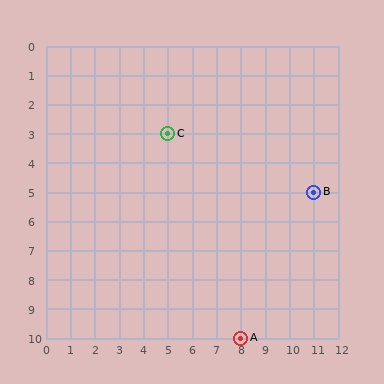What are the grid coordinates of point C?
Point C is at grid coordinates (5, 3).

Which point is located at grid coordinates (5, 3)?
Point C is at (5, 3).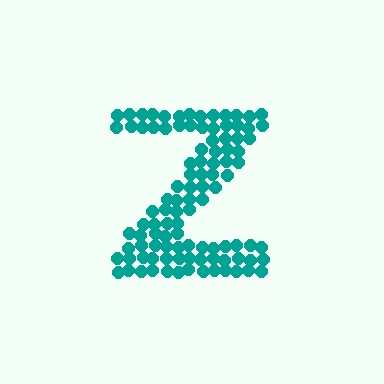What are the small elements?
The small elements are circles.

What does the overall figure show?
The overall figure shows the letter Z.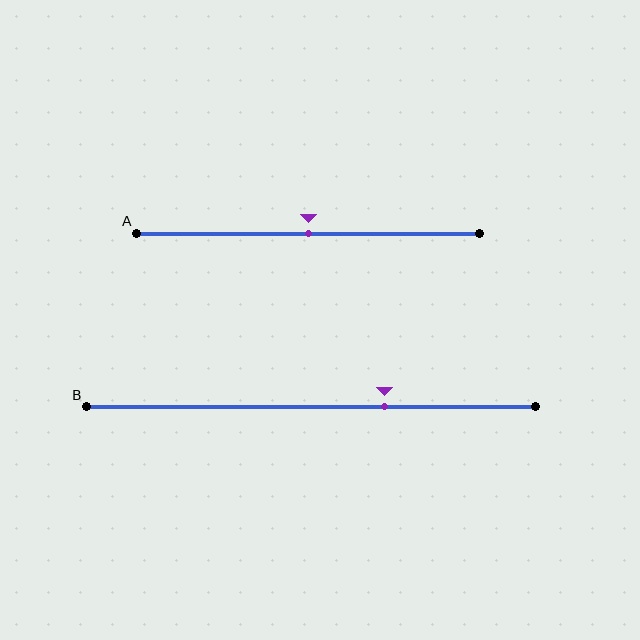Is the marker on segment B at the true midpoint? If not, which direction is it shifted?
No, the marker on segment B is shifted to the right by about 16% of the segment length.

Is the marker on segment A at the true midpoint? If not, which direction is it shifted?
Yes, the marker on segment A is at the true midpoint.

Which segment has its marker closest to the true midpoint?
Segment A has its marker closest to the true midpoint.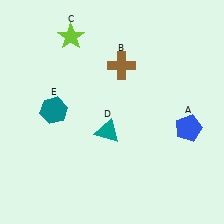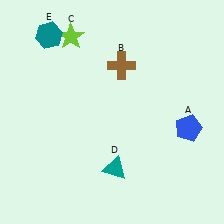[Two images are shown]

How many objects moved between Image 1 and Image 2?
2 objects moved between the two images.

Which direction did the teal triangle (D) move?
The teal triangle (D) moved down.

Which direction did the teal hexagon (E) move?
The teal hexagon (E) moved up.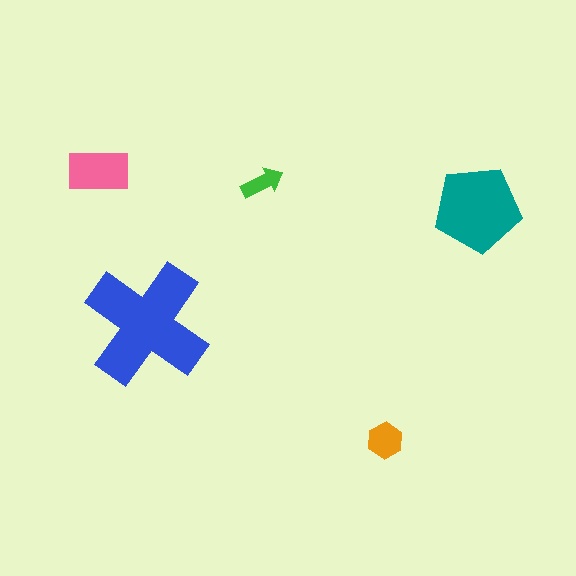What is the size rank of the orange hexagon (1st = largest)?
4th.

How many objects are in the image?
There are 5 objects in the image.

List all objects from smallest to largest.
The green arrow, the orange hexagon, the pink rectangle, the teal pentagon, the blue cross.